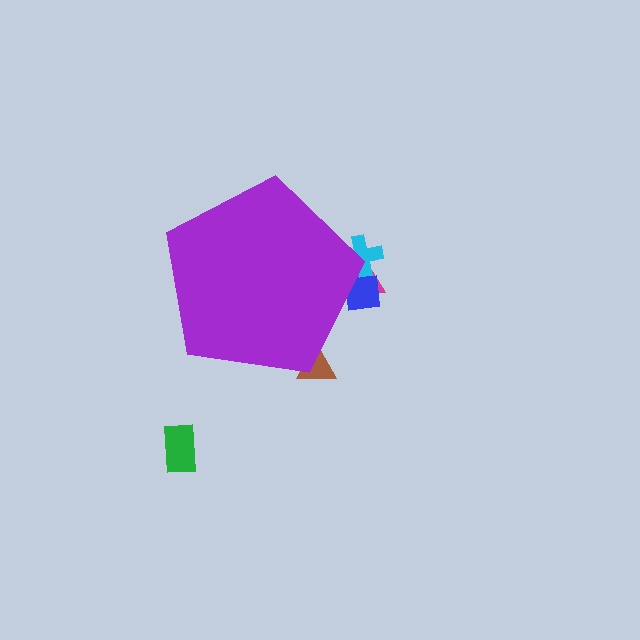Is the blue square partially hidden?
Yes, the blue square is partially hidden behind the purple pentagon.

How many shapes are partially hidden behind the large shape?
4 shapes are partially hidden.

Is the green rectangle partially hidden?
No, the green rectangle is fully visible.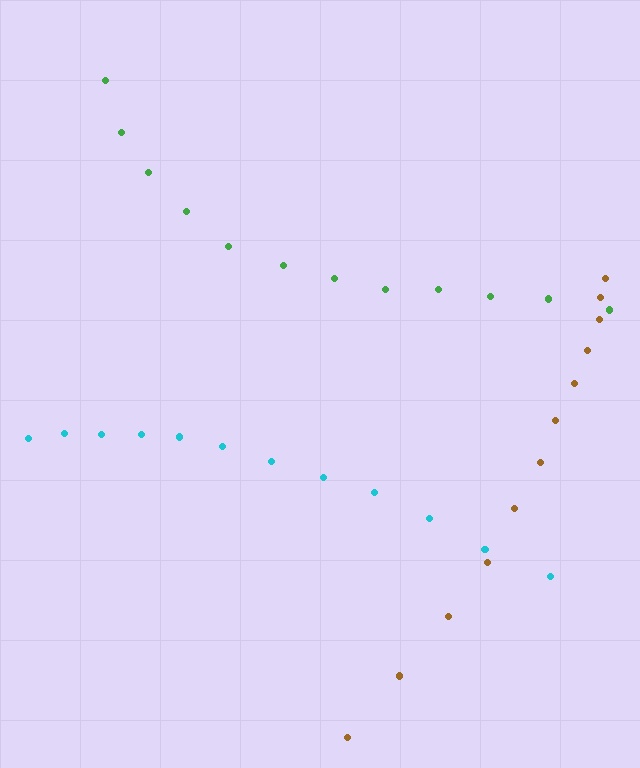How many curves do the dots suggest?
There are 3 distinct paths.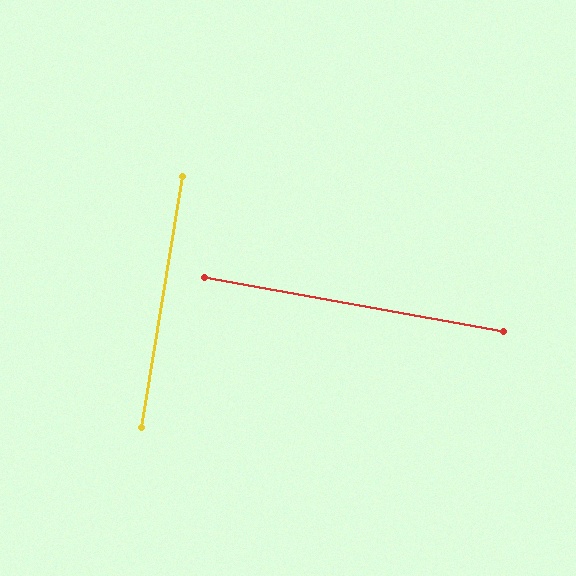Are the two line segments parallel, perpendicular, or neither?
Perpendicular — they meet at approximately 89°.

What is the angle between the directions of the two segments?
Approximately 89 degrees.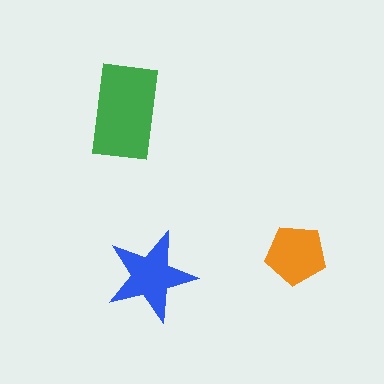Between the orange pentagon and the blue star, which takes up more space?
The blue star.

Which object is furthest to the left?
The green rectangle is leftmost.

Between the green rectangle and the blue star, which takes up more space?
The green rectangle.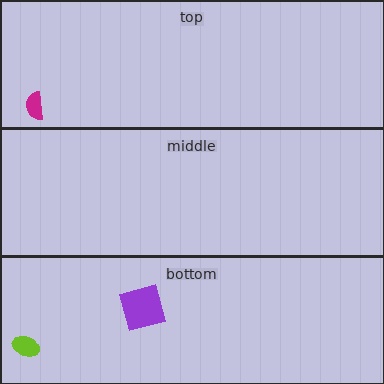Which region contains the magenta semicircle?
The top region.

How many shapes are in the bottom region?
2.